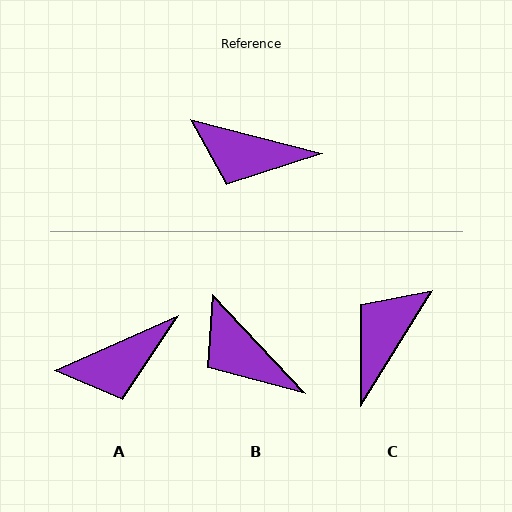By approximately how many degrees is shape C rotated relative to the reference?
Approximately 108 degrees clockwise.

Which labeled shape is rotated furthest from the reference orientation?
C, about 108 degrees away.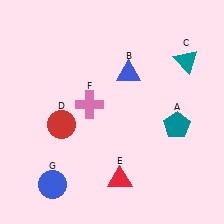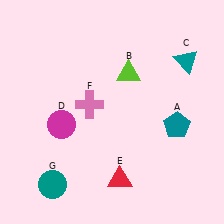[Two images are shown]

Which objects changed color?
B changed from blue to lime. D changed from red to magenta. G changed from blue to teal.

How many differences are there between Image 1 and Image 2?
There are 3 differences between the two images.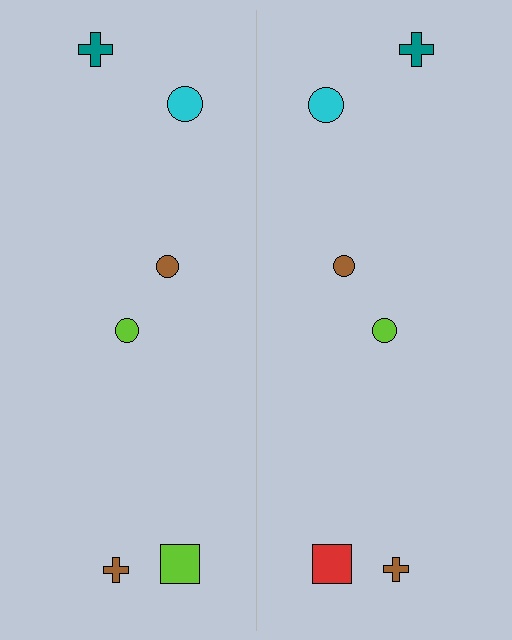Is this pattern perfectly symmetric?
No, the pattern is not perfectly symmetric. The red square on the right side breaks the symmetry — its mirror counterpart is lime.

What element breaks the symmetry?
The red square on the right side breaks the symmetry — its mirror counterpart is lime.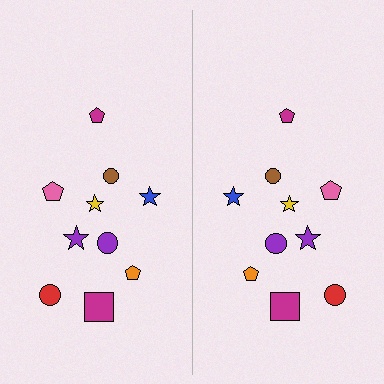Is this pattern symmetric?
Yes, this pattern has bilateral (reflection) symmetry.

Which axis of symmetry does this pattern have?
The pattern has a vertical axis of symmetry running through the center of the image.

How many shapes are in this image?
There are 20 shapes in this image.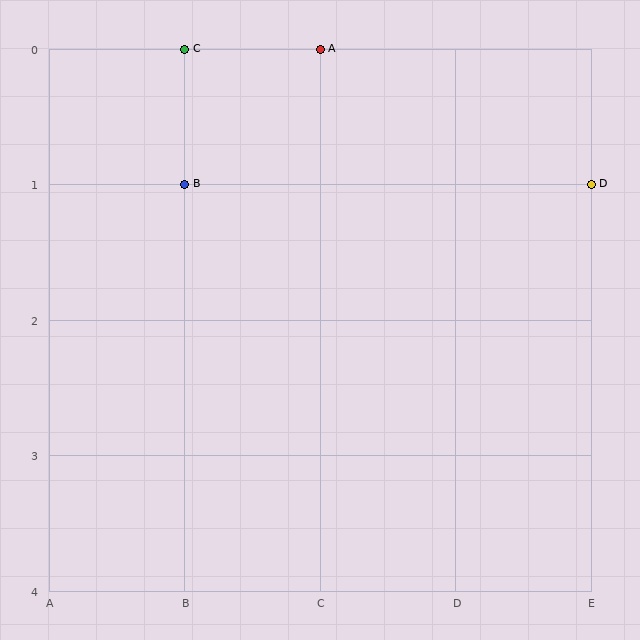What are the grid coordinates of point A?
Point A is at grid coordinates (C, 0).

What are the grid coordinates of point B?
Point B is at grid coordinates (B, 1).